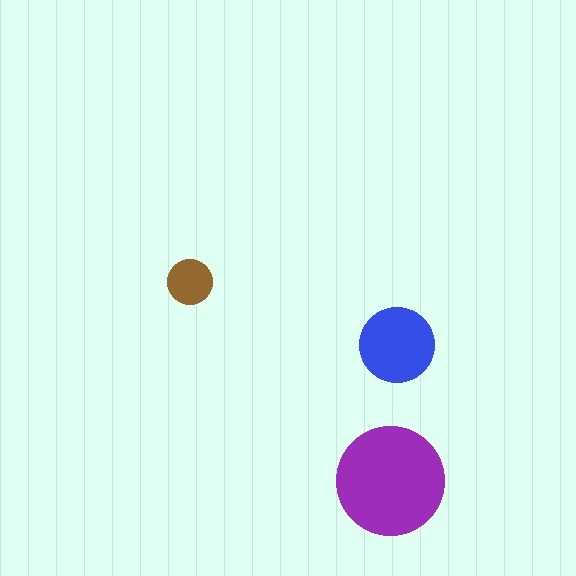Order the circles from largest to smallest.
the purple one, the blue one, the brown one.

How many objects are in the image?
There are 3 objects in the image.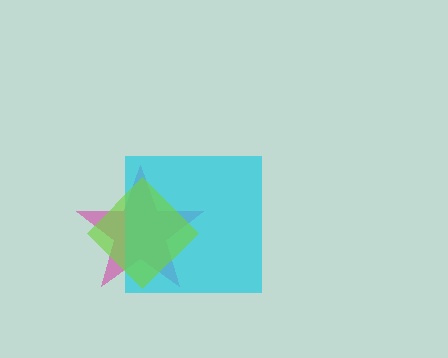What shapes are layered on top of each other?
The layered shapes are: a magenta star, a cyan square, a lime diamond.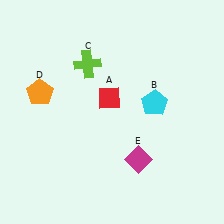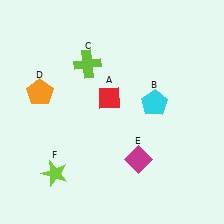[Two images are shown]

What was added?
A lime star (F) was added in Image 2.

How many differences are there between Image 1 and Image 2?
There is 1 difference between the two images.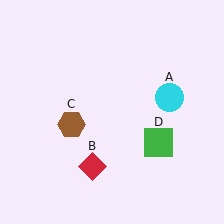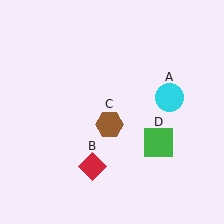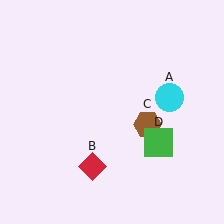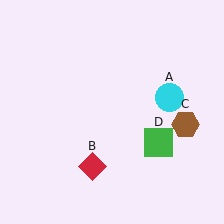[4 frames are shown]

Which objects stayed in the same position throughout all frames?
Cyan circle (object A) and red diamond (object B) and green square (object D) remained stationary.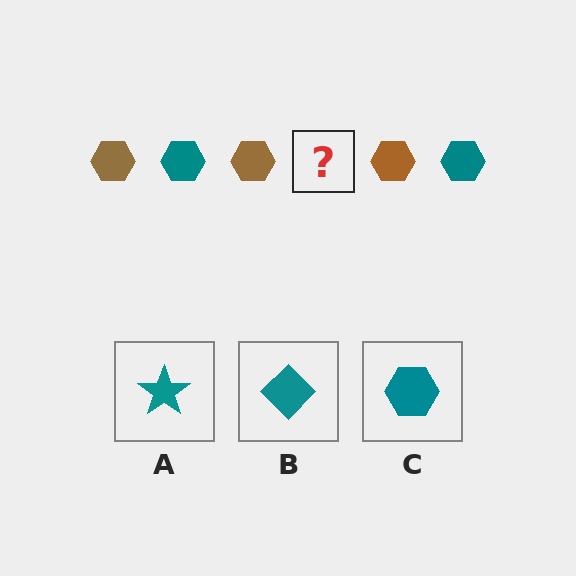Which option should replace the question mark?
Option C.